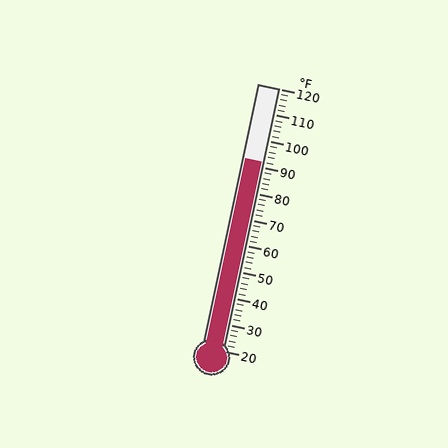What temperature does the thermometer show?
The thermometer shows approximately 92°F.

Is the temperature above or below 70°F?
The temperature is above 70°F.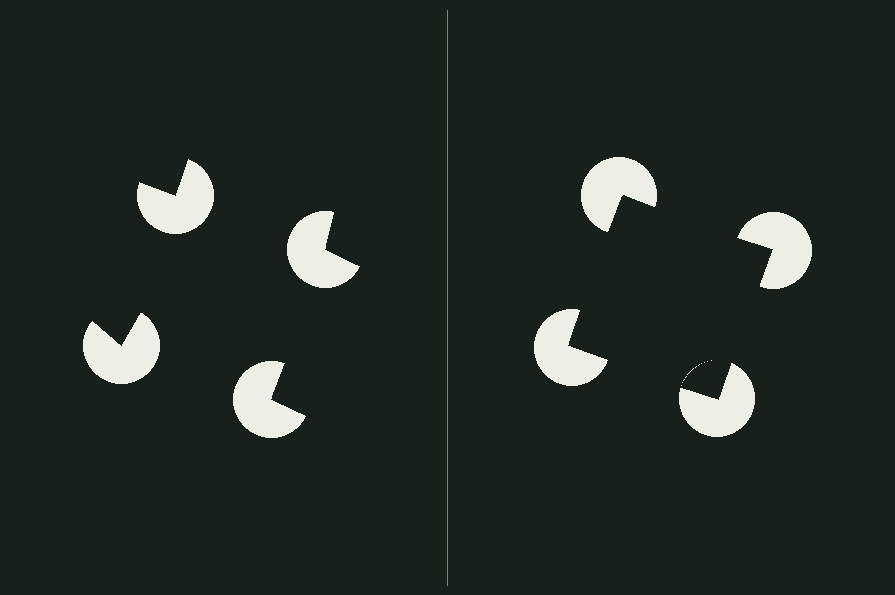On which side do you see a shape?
An illusory square appears on the right side. On the left side the wedge cuts are rotated, so no coherent shape forms.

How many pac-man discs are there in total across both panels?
8 — 4 on each side.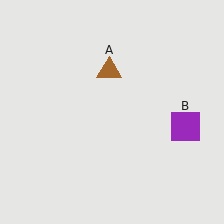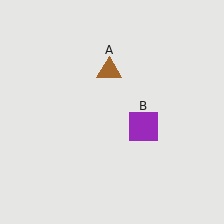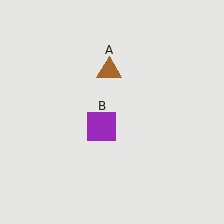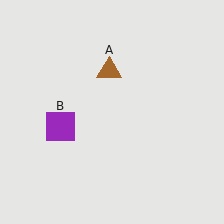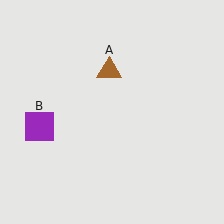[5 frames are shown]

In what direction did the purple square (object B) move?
The purple square (object B) moved left.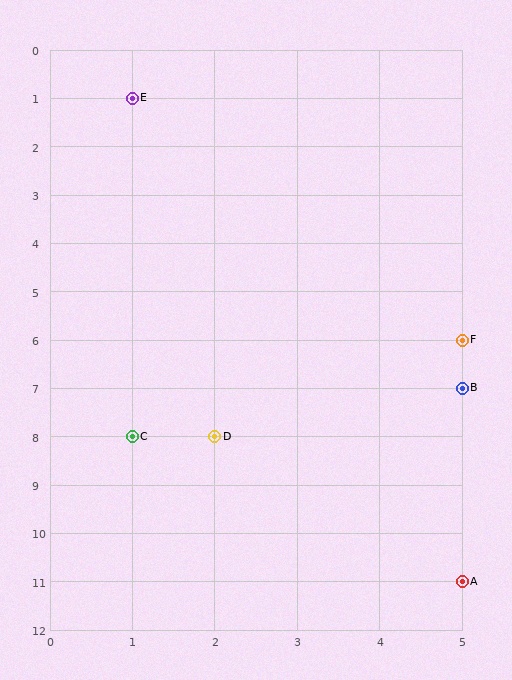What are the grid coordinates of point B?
Point B is at grid coordinates (5, 7).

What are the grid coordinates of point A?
Point A is at grid coordinates (5, 11).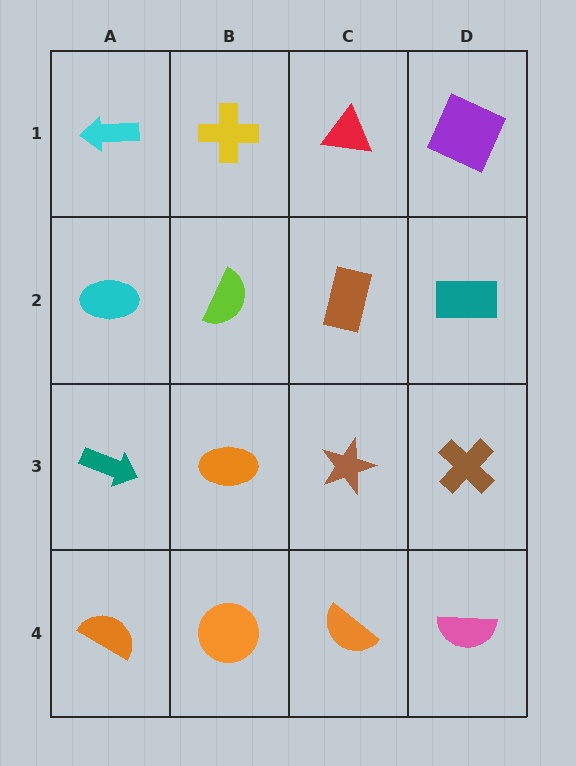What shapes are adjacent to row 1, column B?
A lime semicircle (row 2, column B), a cyan arrow (row 1, column A), a red triangle (row 1, column C).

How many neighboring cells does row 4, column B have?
3.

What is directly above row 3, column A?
A cyan ellipse.